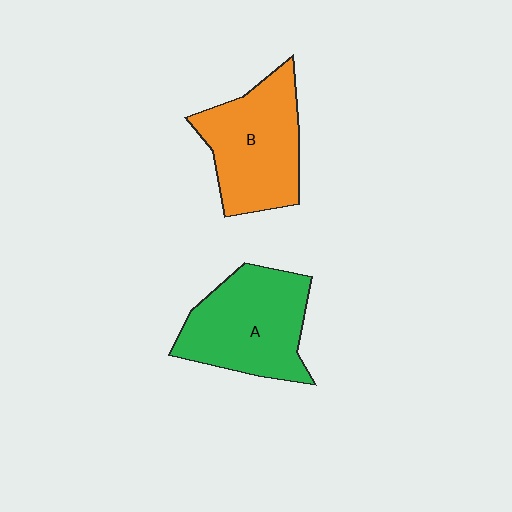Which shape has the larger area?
Shape A (green).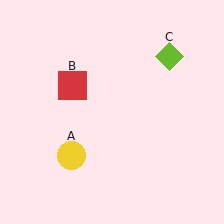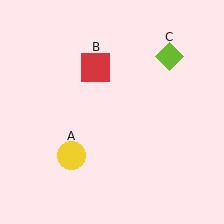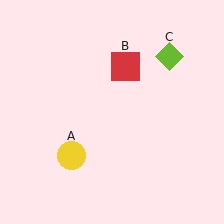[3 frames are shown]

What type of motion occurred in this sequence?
The red square (object B) rotated clockwise around the center of the scene.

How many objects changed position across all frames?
1 object changed position: red square (object B).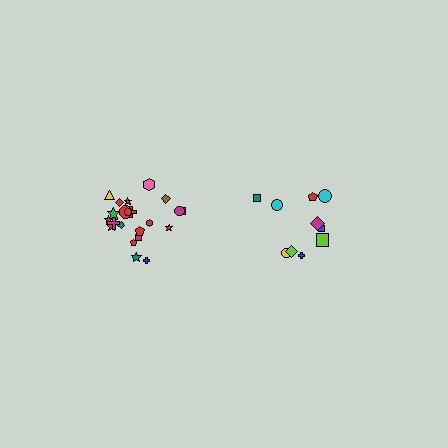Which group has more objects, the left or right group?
The left group.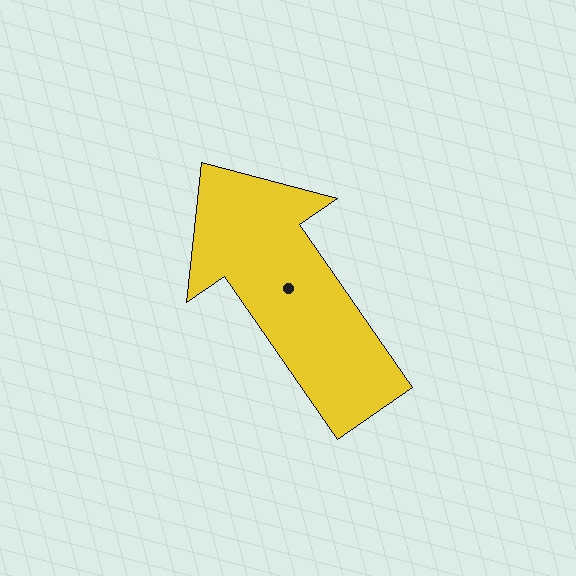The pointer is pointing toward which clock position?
Roughly 11 o'clock.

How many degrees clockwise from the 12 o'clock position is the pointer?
Approximately 325 degrees.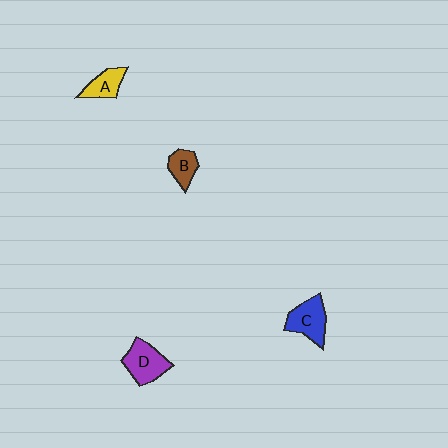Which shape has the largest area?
Shape D (purple).